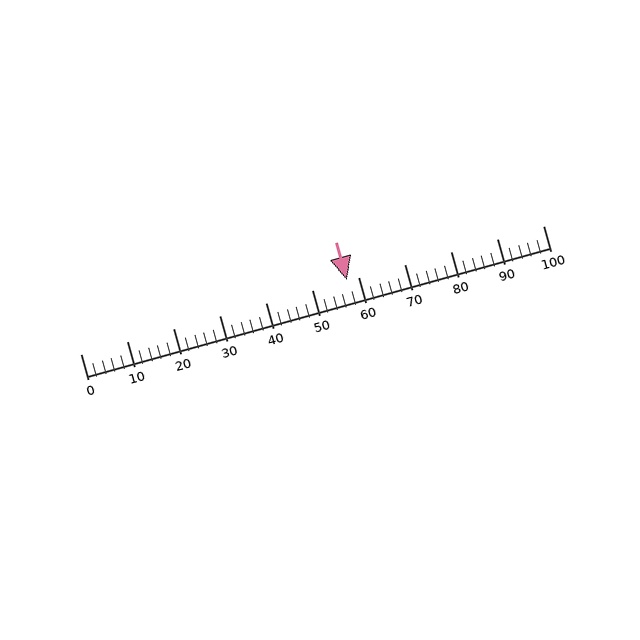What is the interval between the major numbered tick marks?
The major tick marks are spaced 10 units apart.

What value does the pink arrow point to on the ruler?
The pink arrow points to approximately 58.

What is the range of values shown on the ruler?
The ruler shows values from 0 to 100.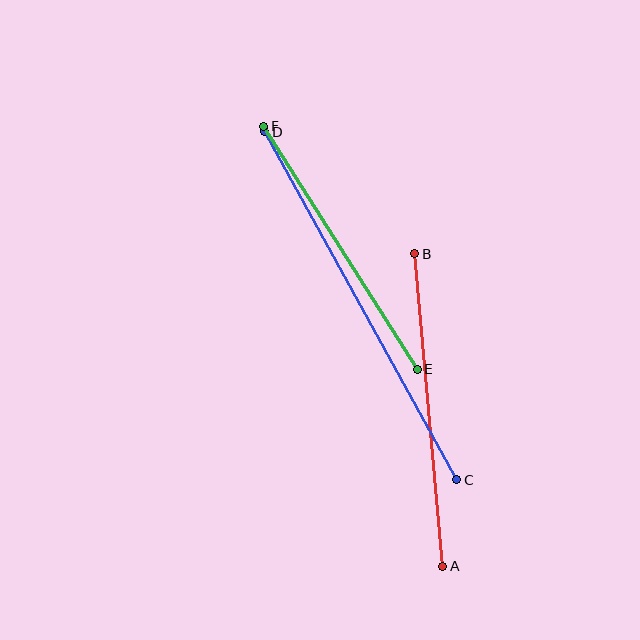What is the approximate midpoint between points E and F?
The midpoint is at approximately (340, 248) pixels.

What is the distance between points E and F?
The distance is approximately 287 pixels.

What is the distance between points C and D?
The distance is approximately 398 pixels.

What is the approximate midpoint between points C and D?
The midpoint is at approximately (361, 306) pixels.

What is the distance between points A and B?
The distance is approximately 314 pixels.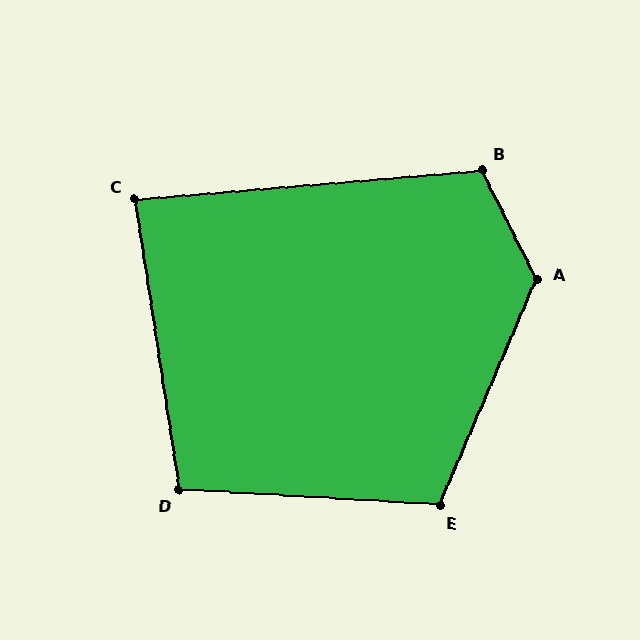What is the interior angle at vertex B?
Approximately 112 degrees (obtuse).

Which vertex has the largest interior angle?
A, at approximately 130 degrees.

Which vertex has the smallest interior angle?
C, at approximately 86 degrees.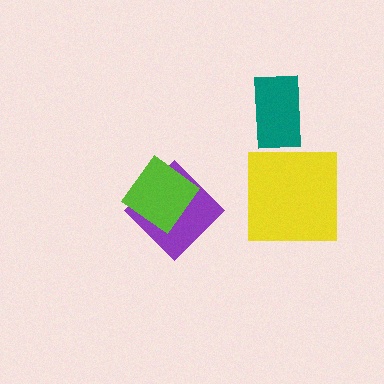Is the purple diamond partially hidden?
Yes, it is partially covered by another shape.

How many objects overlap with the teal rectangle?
0 objects overlap with the teal rectangle.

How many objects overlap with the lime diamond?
1 object overlaps with the lime diamond.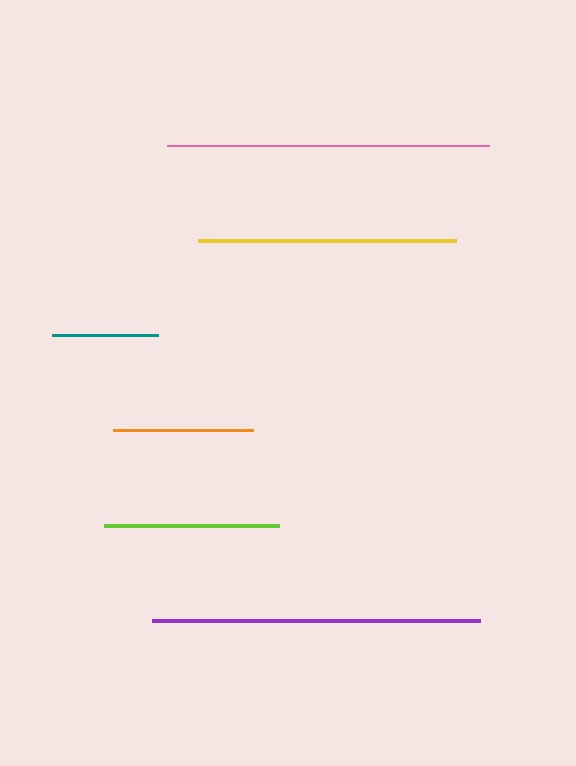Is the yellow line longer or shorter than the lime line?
The yellow line is longer than the lime line.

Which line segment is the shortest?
The teal line is the shortest at approximately 106 pixels.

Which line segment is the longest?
The purple line is the longest at approximately 328 pixels.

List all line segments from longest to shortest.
From longest to shortest: purple, pink, yellow, lime, orange, teal.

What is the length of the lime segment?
The lime segment is approximately 176 pixels long.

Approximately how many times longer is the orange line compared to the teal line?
The orange line is approximately 1.3 times the length of the teal line.